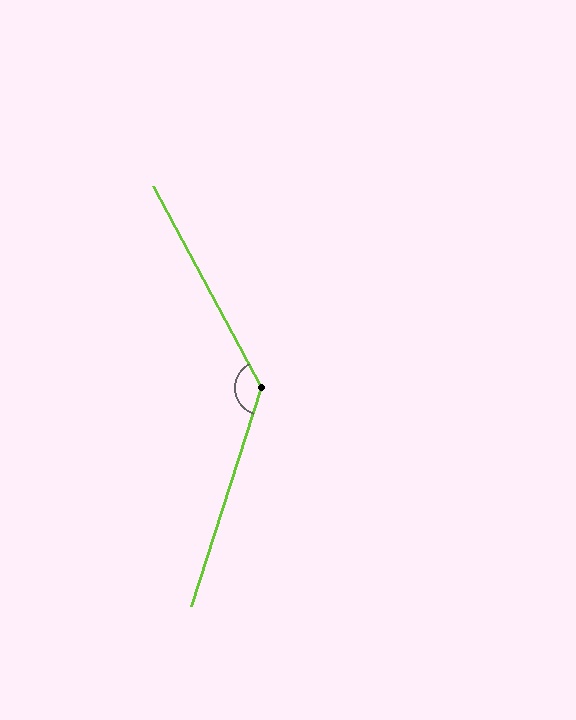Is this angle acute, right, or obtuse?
It is obtuse.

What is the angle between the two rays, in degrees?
Approximately 134 degrees.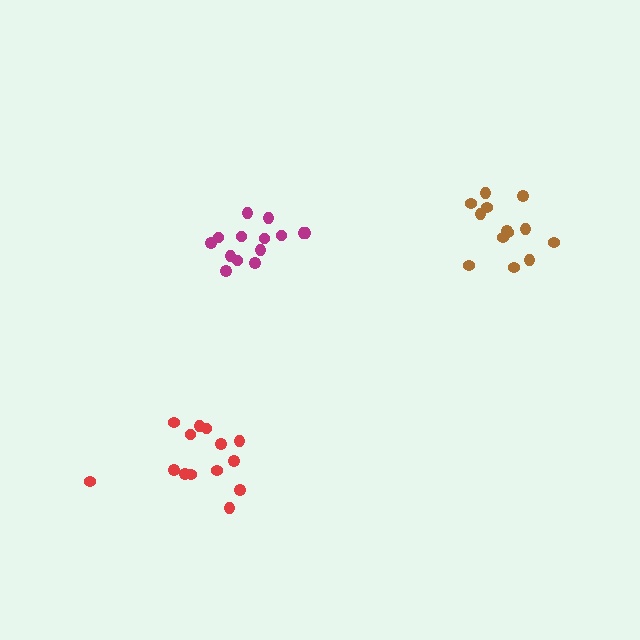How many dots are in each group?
Group 1: 14 dots, Group 2: 14 dots, Group 3: 13 dots (41 total).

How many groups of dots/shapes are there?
There are 3 groups.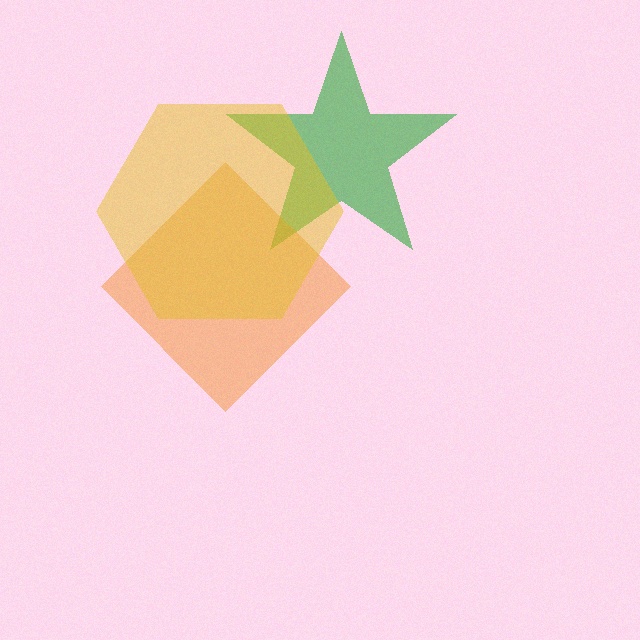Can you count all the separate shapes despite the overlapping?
Yes, there are 3 separate shapes.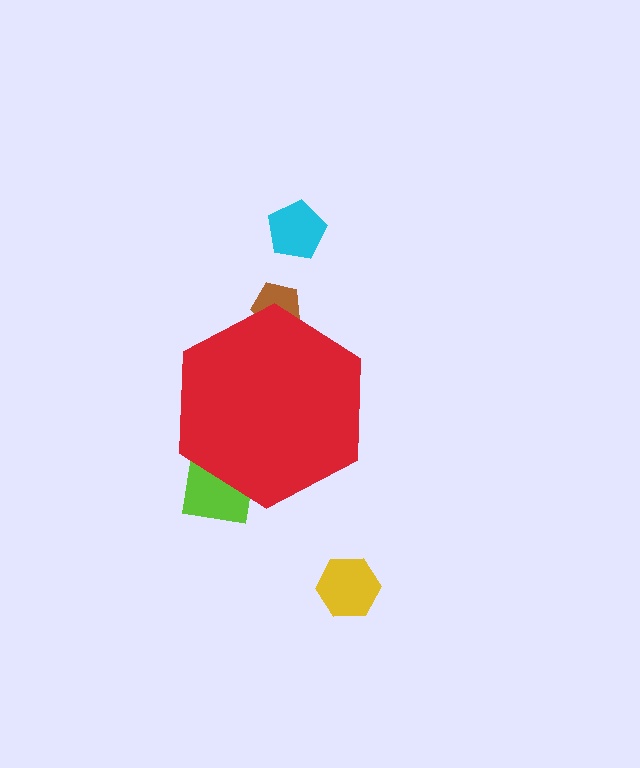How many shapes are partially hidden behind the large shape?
2 shapes are partially hidden.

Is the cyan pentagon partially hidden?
No, the cyan pentagon is fully visible.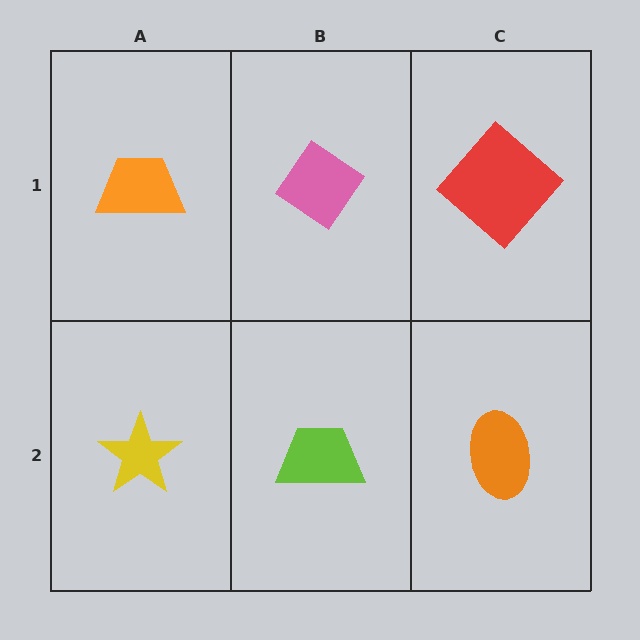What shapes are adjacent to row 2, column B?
A pink diamond (row 1, column B), a yellow star (row 2, column A), an orange ellipse (row 2, column C).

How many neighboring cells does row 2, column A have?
2.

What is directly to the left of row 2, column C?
A lime trapezoid.